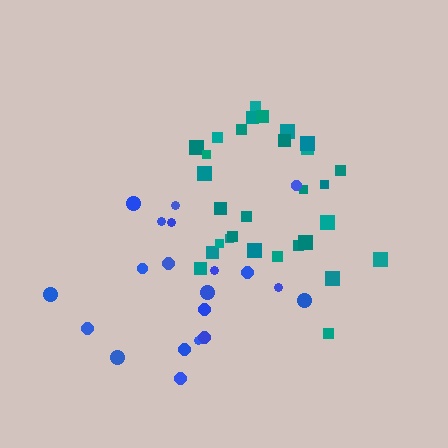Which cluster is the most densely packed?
Teal.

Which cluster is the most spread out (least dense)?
Blue.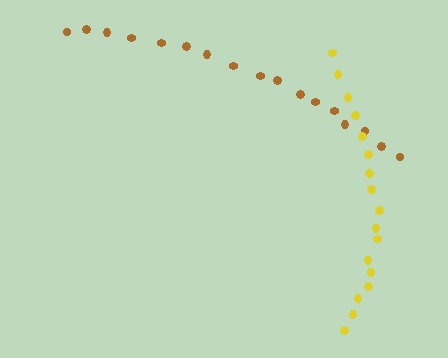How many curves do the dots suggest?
There are 2 distinct paths.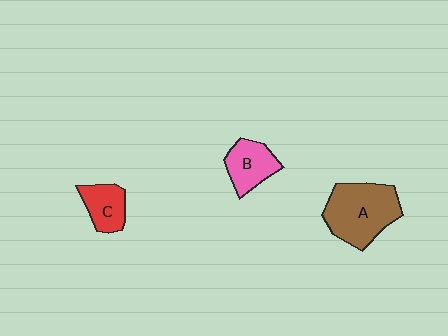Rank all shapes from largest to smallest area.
From largest to smallest: A (brown), B (pink), C (red).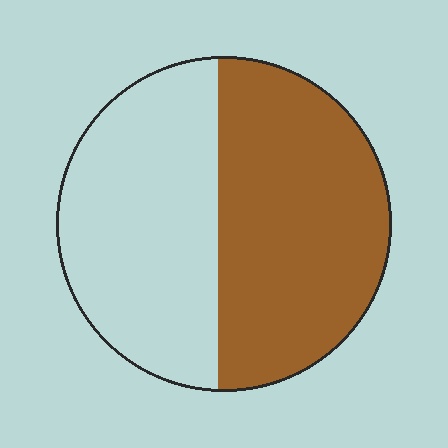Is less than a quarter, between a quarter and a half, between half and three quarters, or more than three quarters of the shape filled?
Between half and three quarters.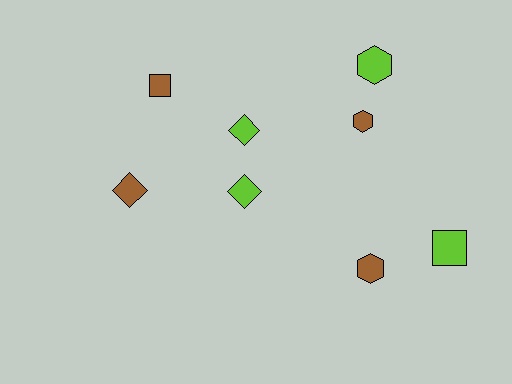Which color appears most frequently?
Brown, with 4 objects.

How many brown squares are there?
There is 1 brown square.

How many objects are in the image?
There are 8 objects.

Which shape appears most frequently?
Hexagon, with 3 objects.